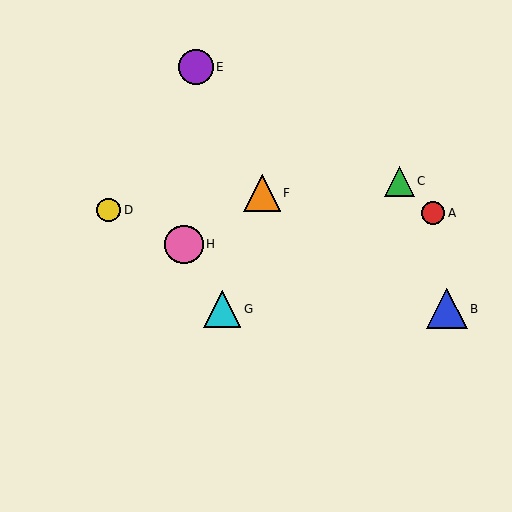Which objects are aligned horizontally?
Objects B, G are aligned horizontally.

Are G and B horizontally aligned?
Yes, both are at y≈309.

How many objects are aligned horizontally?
2 objects (B, G) are aligned horizontally.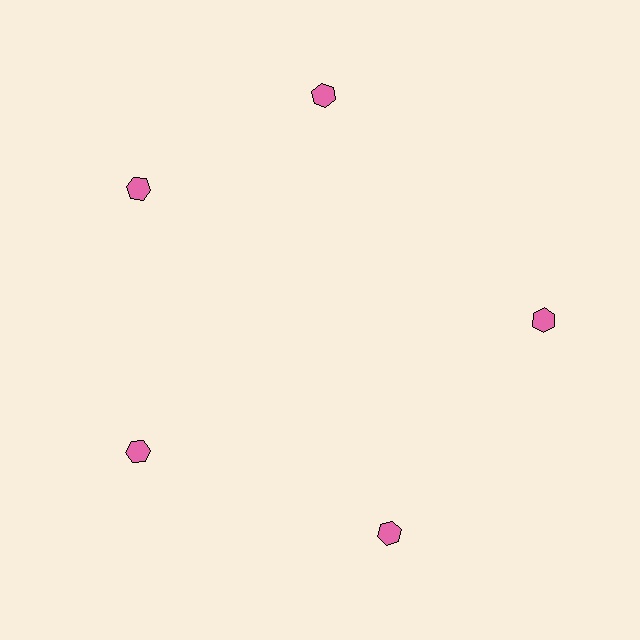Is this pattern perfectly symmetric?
No. The 5 pink hexagons are arranged in a ring, but one element near the 1 o'clock position is rotated out of alignment along the ring, breaking the 5-fold rotational symmetry.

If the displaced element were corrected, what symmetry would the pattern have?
It would have 5-fold rotational symmetry — the pattern would map onto itself every 72 degrees.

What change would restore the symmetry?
The symmetry would be restored by rotating it back into even spacing with its neighbors so that all 5 hexagons sit at equal angles and equal distance from the center.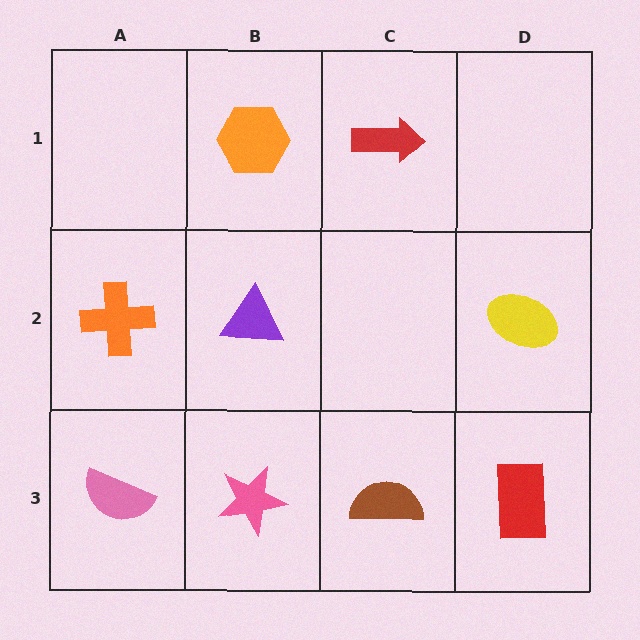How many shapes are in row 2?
3 shapes.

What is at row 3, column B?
A pink star.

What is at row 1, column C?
A red arrow.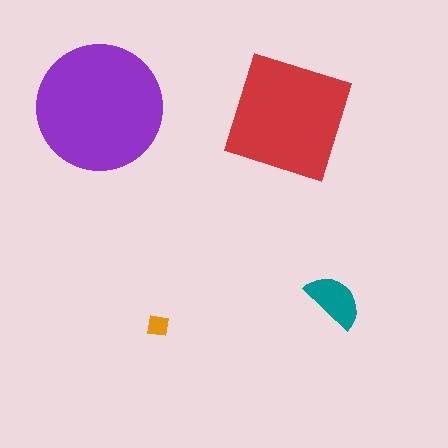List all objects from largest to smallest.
The purple circle, the red square, the teal semicircle, the orange square.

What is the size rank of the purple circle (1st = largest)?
1st.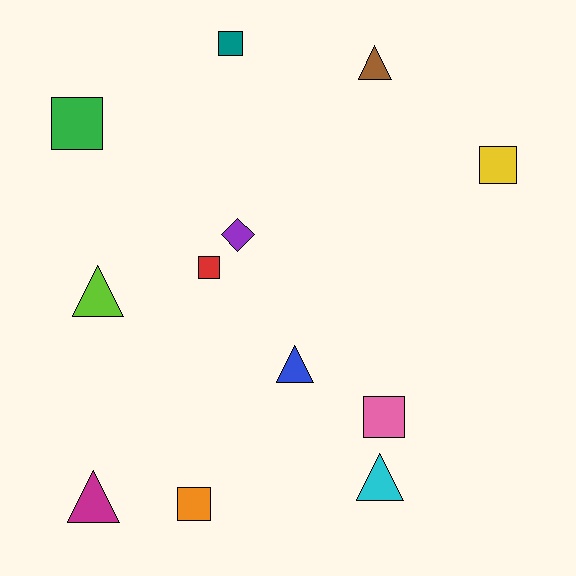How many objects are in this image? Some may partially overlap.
There are 12 objects.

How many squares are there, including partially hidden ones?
There are 6 squares.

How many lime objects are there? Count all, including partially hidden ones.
There is 1 lime object.